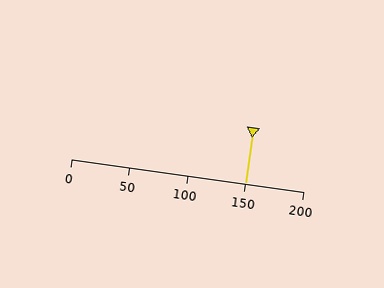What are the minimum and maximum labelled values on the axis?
The axis runs from 0 to 200.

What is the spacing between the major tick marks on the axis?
The major ticks are spaced 50 apart.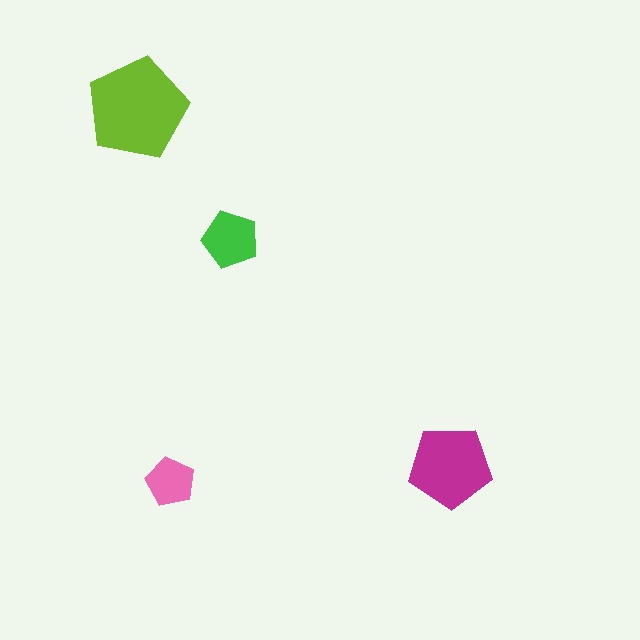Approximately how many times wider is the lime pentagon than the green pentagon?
About 2 times wider.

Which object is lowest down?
The pink pentagon is bottommost.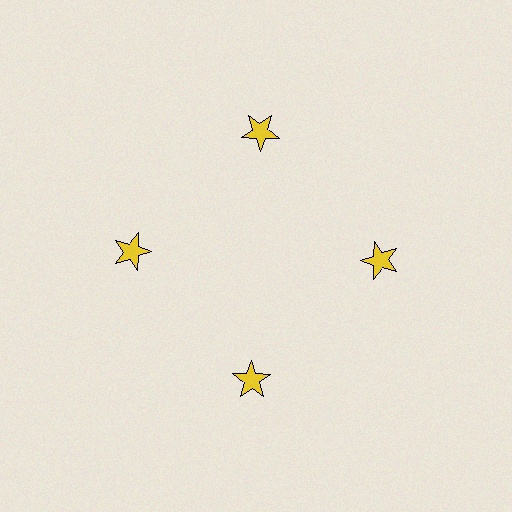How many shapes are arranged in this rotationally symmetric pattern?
There are 4 shapes, arranged in 4 groups of 1.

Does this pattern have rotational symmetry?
Yes, this pattern has 4-fold rotational symmetry. It looks the same after rotating 90 degrees around the center.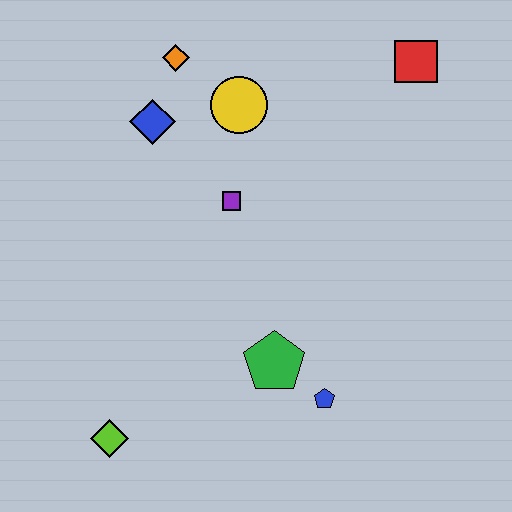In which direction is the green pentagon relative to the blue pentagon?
The green pentagon is to the left of the blue pentagon.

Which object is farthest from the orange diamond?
The lime diamond is farthest from the orange diamond.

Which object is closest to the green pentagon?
The blue pentagon is closest to the green pentagon.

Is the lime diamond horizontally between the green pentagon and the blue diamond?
No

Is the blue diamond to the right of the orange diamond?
No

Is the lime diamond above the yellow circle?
No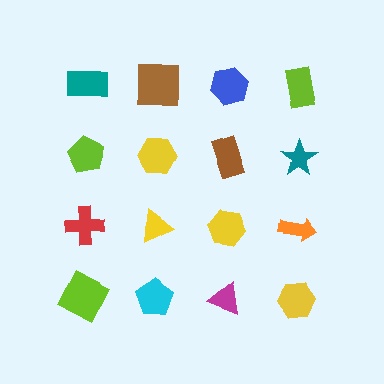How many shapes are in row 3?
4 shapes.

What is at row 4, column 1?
A lime square.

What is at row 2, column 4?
A teal star.